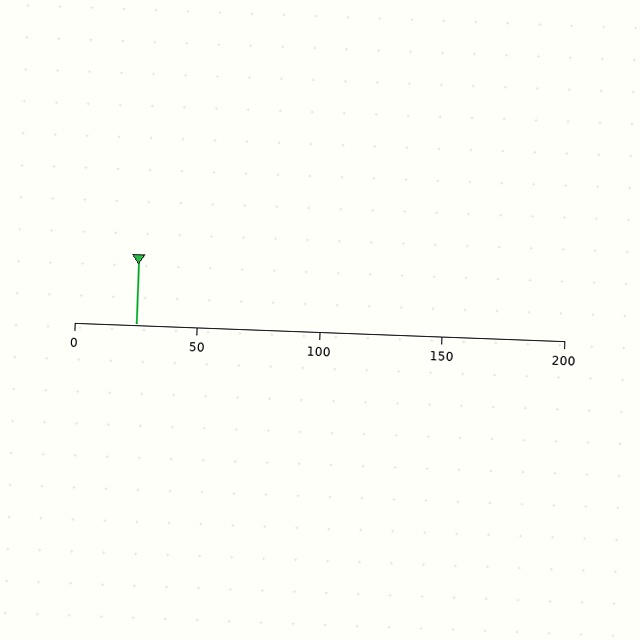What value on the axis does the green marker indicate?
The marker indicates approximately 25.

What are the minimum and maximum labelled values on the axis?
The axis runs from 0 to 200.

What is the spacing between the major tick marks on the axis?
The major ticks are spaced 50 apart.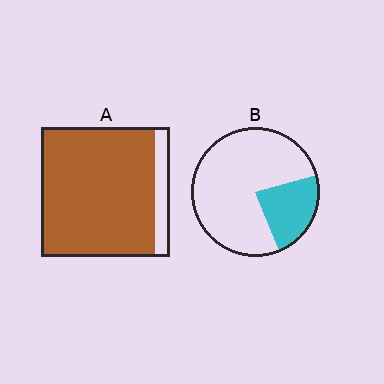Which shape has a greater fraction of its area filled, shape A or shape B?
Shape A.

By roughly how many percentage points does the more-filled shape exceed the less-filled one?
By roughly 65 percentage points (A over B).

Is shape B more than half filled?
No.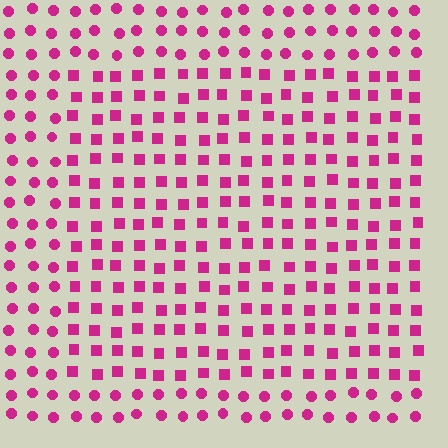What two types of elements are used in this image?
The image uses squares inside the rectangle region and circles outside it.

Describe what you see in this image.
The image is filled with small magenta elements arranged in a uniform grid. A rectangle-shaped region contains squares, while the surrounding area contains circles. The boundary is defined purely by the change in element shape.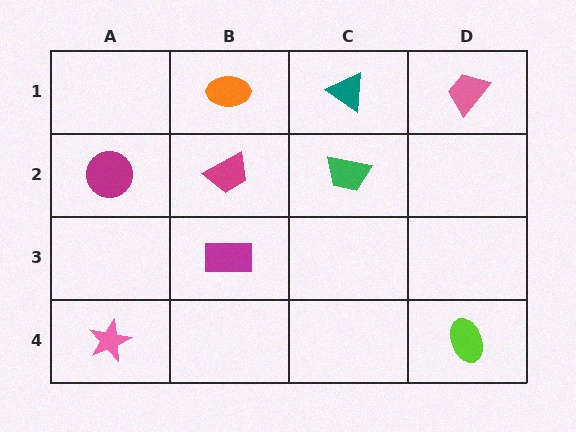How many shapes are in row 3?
1 shape.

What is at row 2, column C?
A green trapezoid.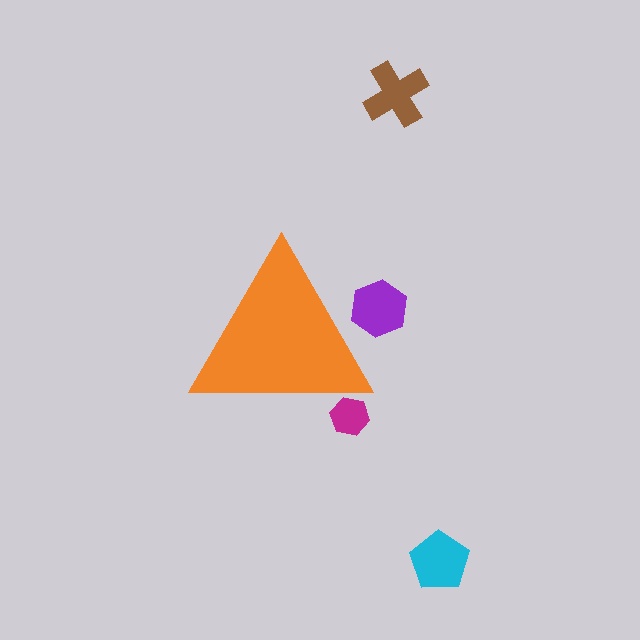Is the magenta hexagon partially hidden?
Yes, the magenta hexagon is partially hidden behind the orange triangle.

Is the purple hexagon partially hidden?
Yes, the purple hexagon is partially hidden behind the orange triangle.